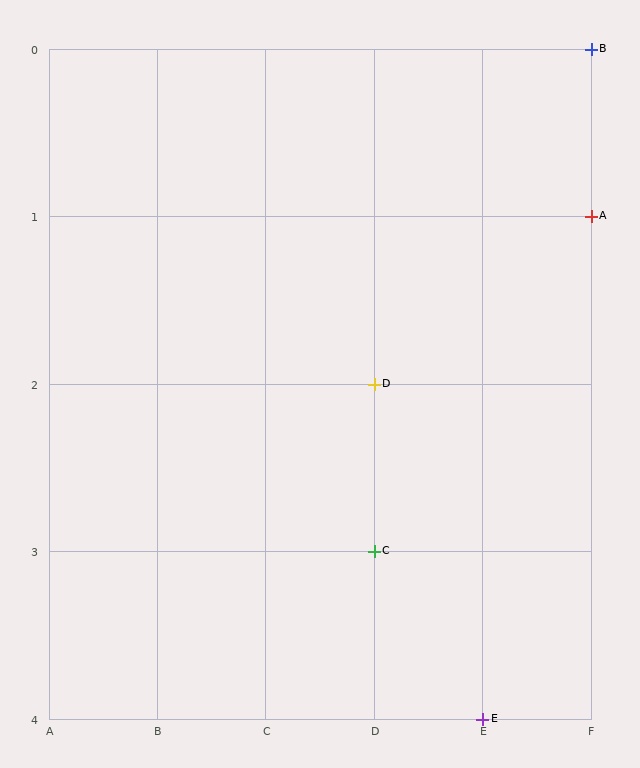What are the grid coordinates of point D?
Point D is at grid coordinates (D, 2).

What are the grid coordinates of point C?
Point C is at grid coordinates (D, 3).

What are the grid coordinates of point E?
Point E is at grid coordinates (E, 4).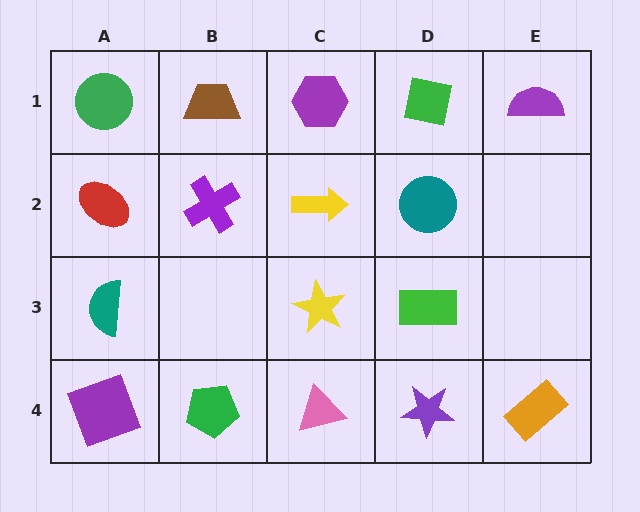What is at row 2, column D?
A teal circle.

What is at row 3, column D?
A green rectangle.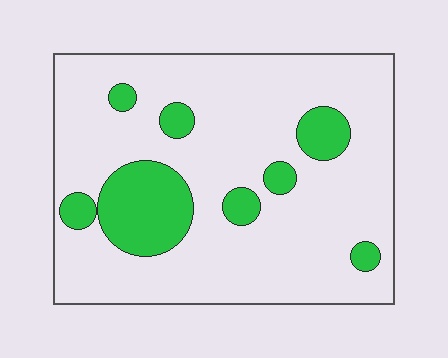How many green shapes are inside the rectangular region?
8.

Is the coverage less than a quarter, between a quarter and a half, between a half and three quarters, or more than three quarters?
Less than a quarter.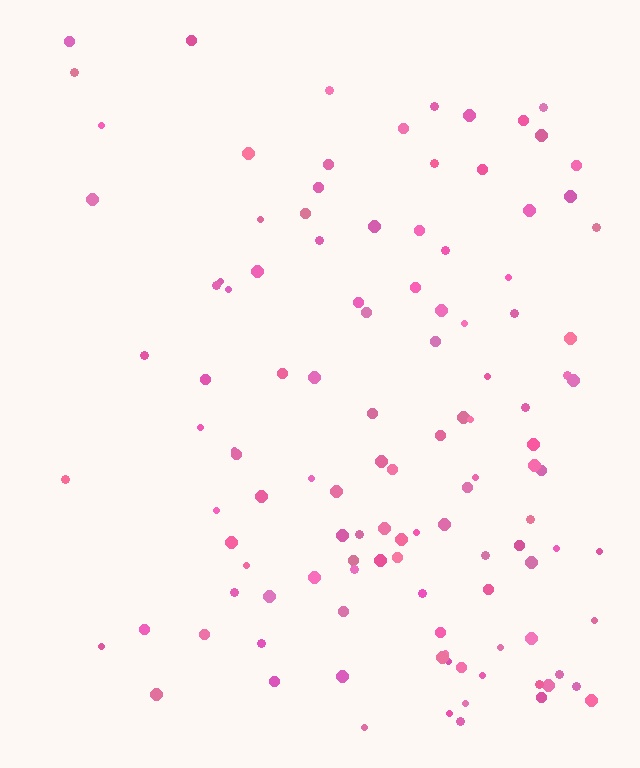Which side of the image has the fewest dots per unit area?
The left.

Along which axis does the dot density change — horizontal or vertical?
Horizontal.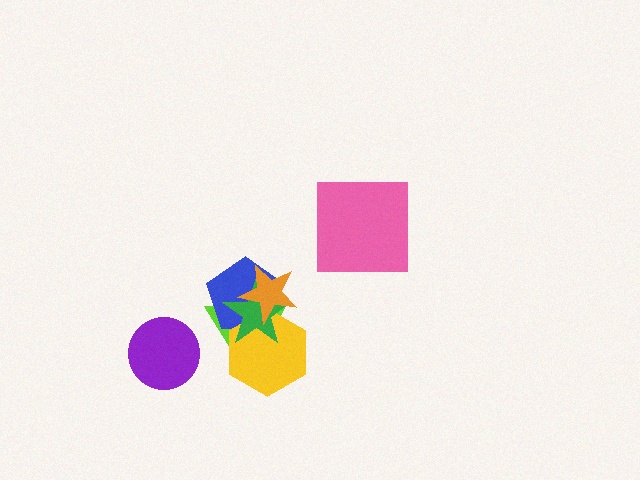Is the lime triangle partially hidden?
Yes, it is partially covered by another shape.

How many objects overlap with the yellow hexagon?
4 objects overlap with the yellow hexagon.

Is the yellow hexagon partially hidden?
Yes, it is partially covered by another shape.